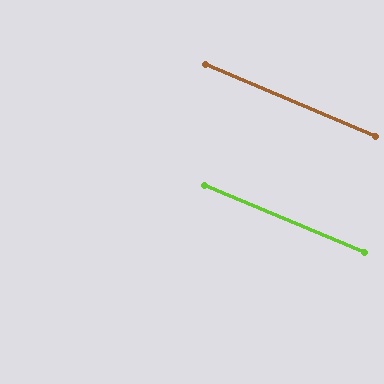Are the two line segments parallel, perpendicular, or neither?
Parallel — their directions differ by only 0.4°.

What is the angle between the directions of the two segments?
Approximately 0 degrees.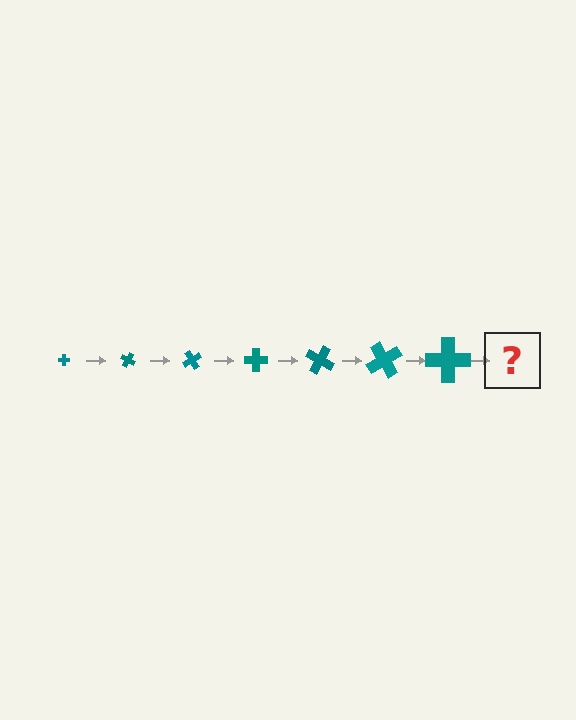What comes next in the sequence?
The next element should be a cross, larger than the previous one and rotated 210 degrees from the start.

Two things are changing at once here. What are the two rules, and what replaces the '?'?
The two rules are that the cross grows larger each step and it rotates 30 degrees each step. The '?' should be a cross, larger than the previous one and rotated 210 degrees from the start.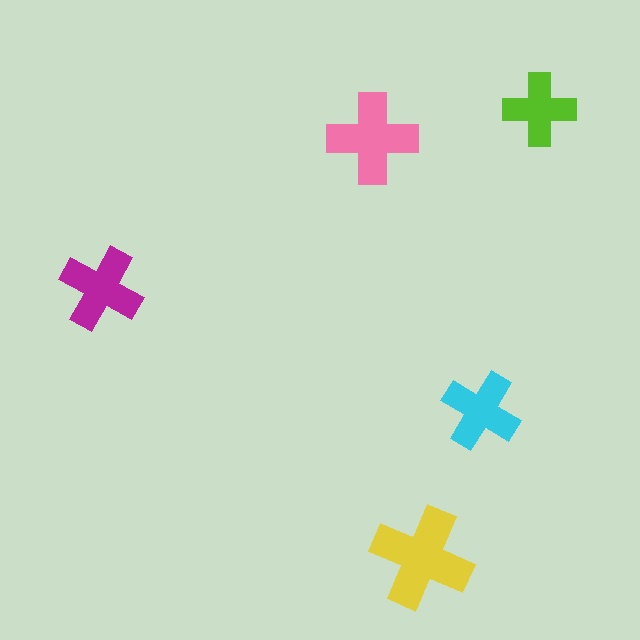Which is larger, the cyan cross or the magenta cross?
The magenta one.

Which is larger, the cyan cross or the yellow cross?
The yellow one.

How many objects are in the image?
There are 5 objects in the image.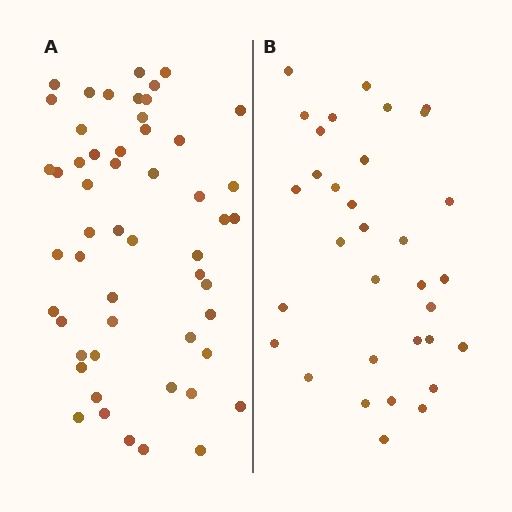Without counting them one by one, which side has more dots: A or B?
Region A (the left region) has more dots.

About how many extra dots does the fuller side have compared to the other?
Region A has approximately 20 more dots than region B.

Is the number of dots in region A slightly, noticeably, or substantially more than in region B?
Region A has substantially more. The ratio is roughly 1.6 to 1.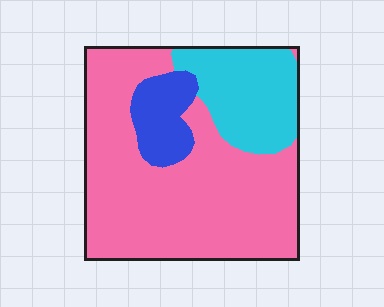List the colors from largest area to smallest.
From largest to smallest: pink, cyan, blue.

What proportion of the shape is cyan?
Cyan covers around 20% of the shape.